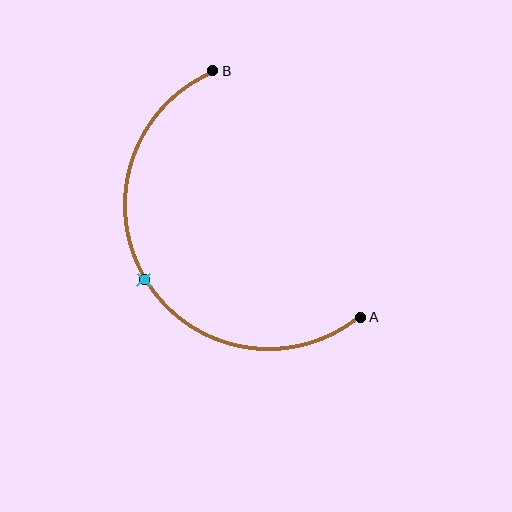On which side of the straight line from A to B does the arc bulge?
The arc bulges to the left of the straight line connecting A and B.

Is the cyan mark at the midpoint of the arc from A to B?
Yes. The cyan mark lies on the arc at equal arc-length from both A and B — it is the arc midpoint.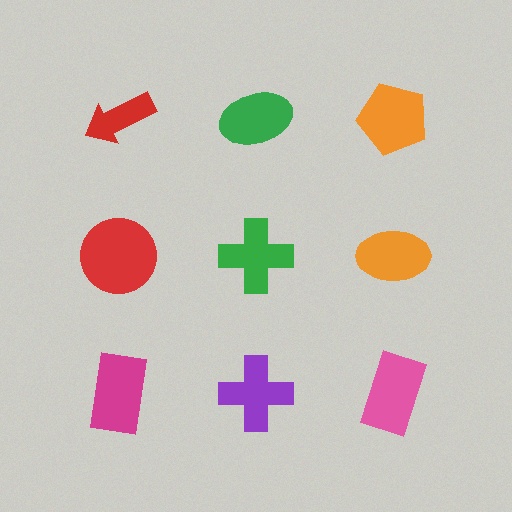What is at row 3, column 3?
A pink rectangle.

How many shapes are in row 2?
3 shapes.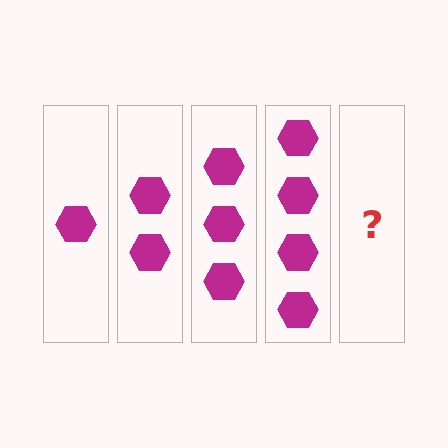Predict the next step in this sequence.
The next step is 5 hexagons.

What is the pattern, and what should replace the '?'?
The pattern is that each step adds one more hexagon. The '?' should be 5 hexagons.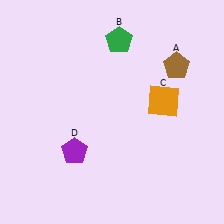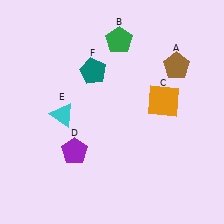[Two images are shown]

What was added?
A cyan triangle (E), a teal pentagon (F) were added in Image 2.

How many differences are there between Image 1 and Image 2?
There are 2 differences between the two images.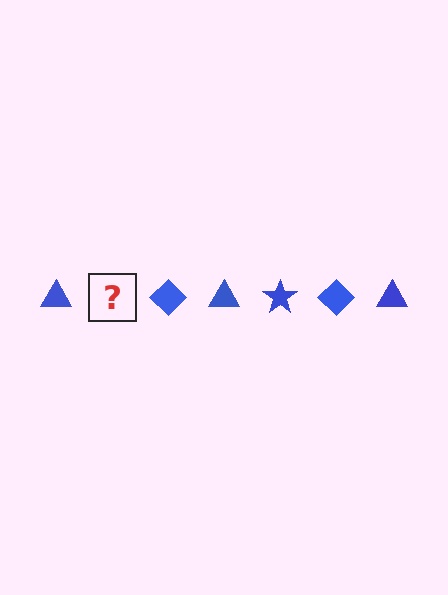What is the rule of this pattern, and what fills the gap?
The rule is that the pattern cycles through triangle, star, diamond shapes in blue. The gap should be filled with a blue star.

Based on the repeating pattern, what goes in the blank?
The blank should be a blue star.